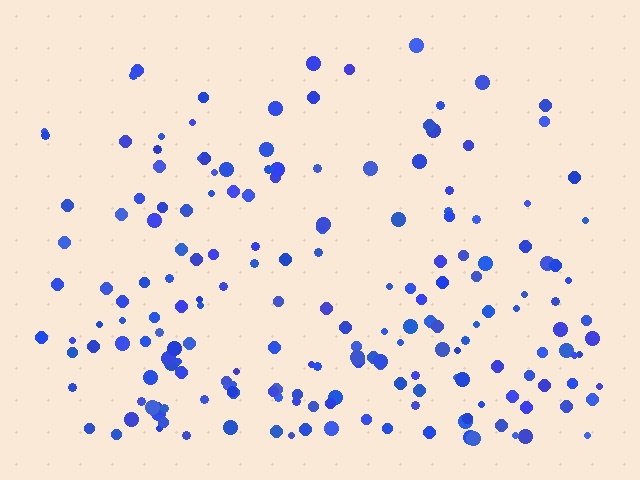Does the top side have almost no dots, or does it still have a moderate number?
Still a moderate number, just noticeably fewer than the bottom.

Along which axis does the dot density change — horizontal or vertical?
Vertical.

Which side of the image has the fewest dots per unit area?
The top.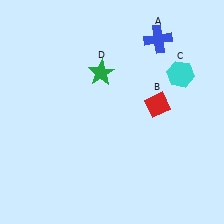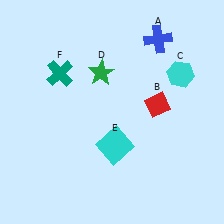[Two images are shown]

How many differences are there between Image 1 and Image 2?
There are 2 differences between the two images.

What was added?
A cyan square (E), a teal cross (F) were added in Image 2.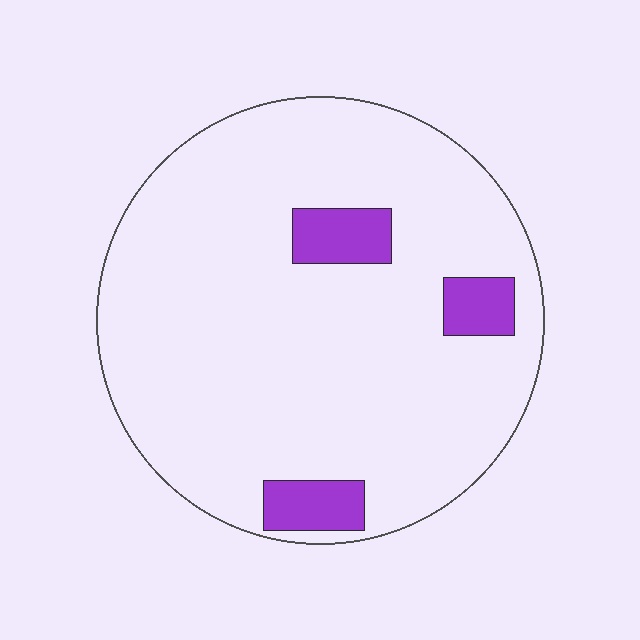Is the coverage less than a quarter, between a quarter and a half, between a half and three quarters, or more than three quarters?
Less than a quarter.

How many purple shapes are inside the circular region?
3.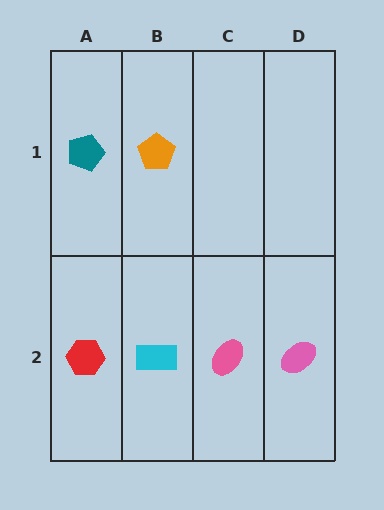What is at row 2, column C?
A pink ellipse.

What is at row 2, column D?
A pink ellipse.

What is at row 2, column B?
A cyan rectangle.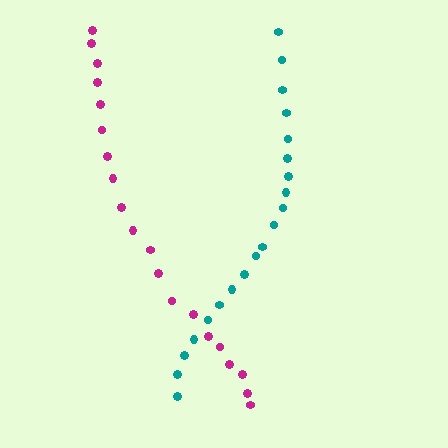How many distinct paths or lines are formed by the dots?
There are 2 distinct paths.